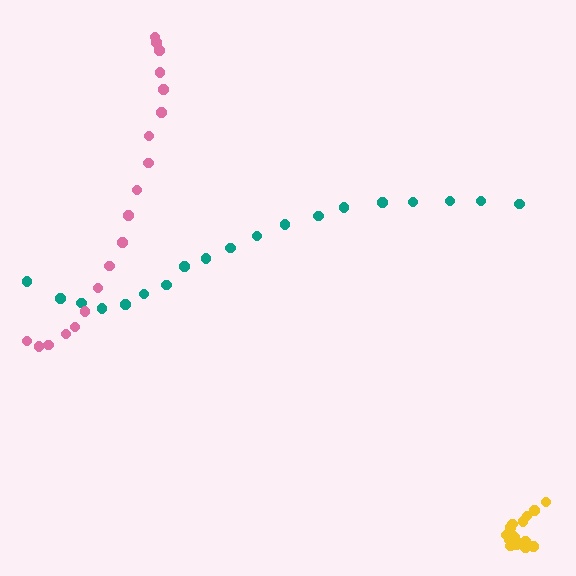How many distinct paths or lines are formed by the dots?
There are 3 distinct paths.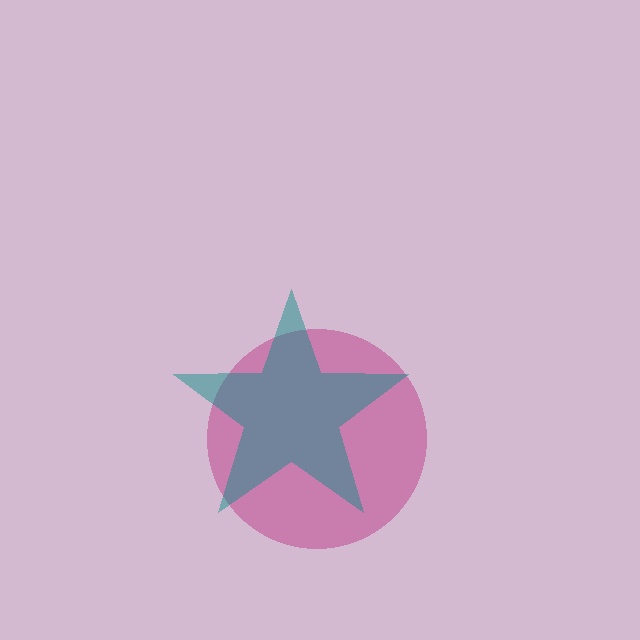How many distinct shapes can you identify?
There are 2 distinct shapes: a magenta circle, a teal star.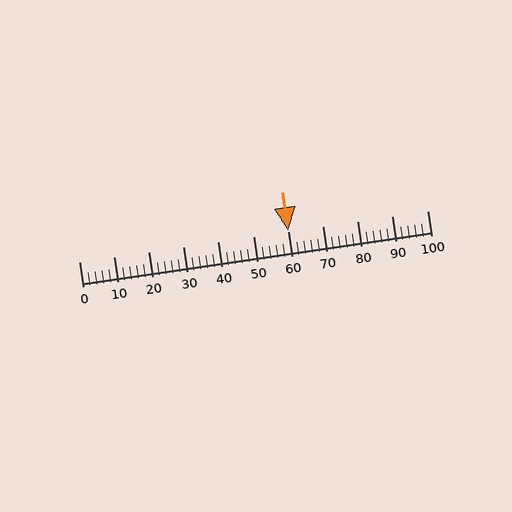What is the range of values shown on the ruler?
The ruler shows values from 0 to 100.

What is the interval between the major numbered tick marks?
The major tick marks are spaced 10 units apart.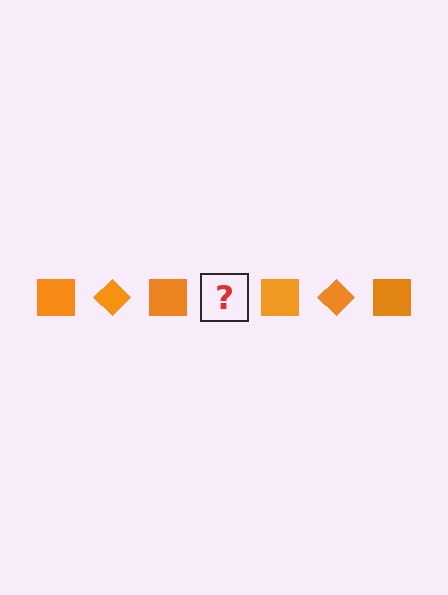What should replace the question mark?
The question mark should be replaced with an orange diamond.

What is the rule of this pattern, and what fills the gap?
The rule is that the pattern cycles through square, diamond shapes in orange. The gap should be filled with an orange diamond.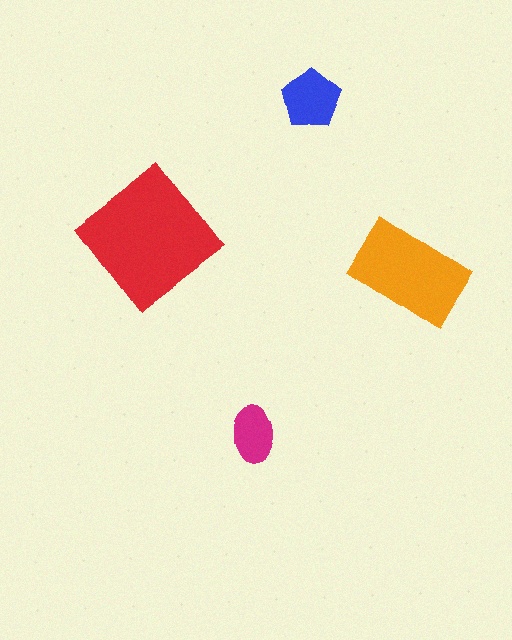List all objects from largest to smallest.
The red diamond, the orange rectangle, the blue pentagon, the magenta ellipse.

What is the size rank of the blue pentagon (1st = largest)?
3rd.